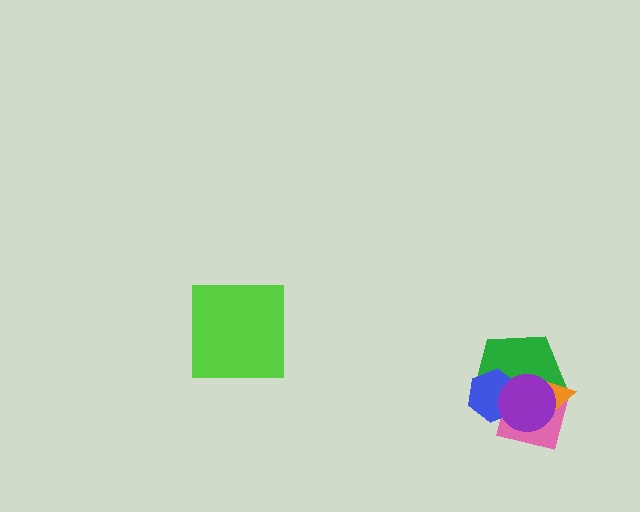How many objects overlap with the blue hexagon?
4 objects overlap with the blue hexagon.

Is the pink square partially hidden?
Yes, it is partially covered by another shape.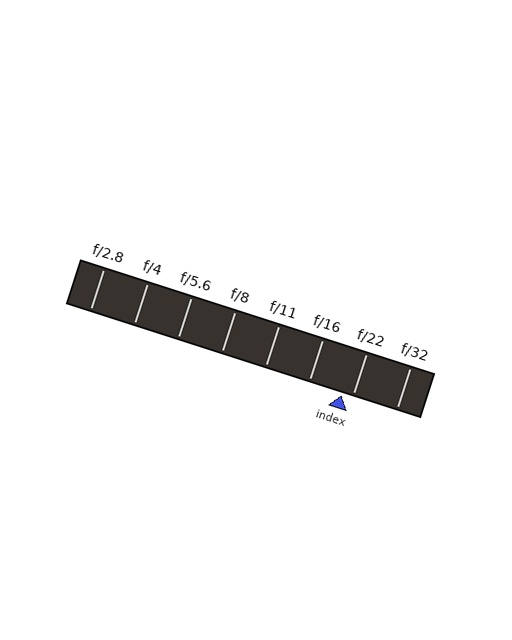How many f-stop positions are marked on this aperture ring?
There are 8 f-stop positions marked.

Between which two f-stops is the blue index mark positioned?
The index mark is between f/16 and f/22.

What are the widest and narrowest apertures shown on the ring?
The widest aperture shown is f/2.8 and the narrowest is f/32.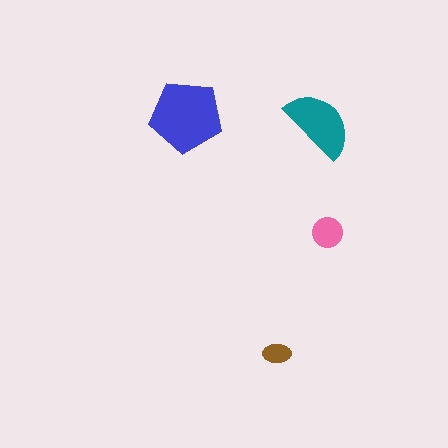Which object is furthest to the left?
The blue pentagon is leftmost.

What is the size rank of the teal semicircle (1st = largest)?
2nd.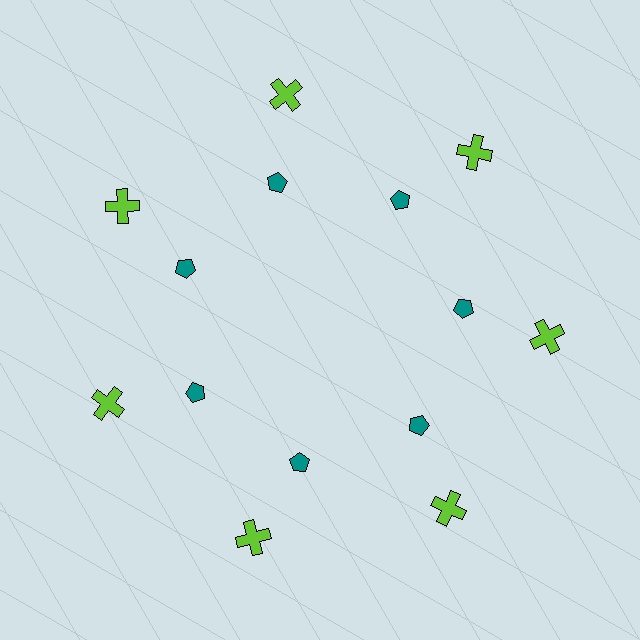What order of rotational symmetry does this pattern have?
This pattern has 7-fold rotational symmetry.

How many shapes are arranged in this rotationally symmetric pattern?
There are 14 shapes, arranged in 7 groups of 2.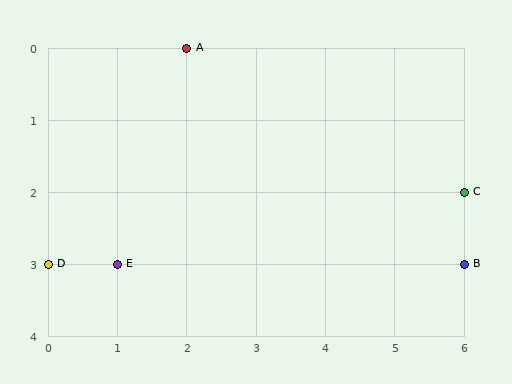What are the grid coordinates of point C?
Point C is at grid coordinates (6, 2).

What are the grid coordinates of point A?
Point A is at grid coordinates (2, 0).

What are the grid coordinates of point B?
Point B is at grid coordinates (6, 3).